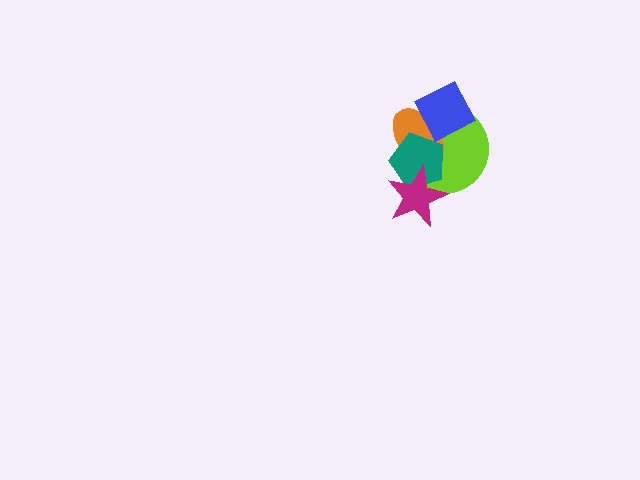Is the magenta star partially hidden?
No, no other shape covers it.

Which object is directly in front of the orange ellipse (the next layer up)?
The blue diamond is directly in front of the orange ellipse.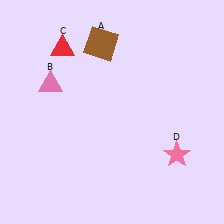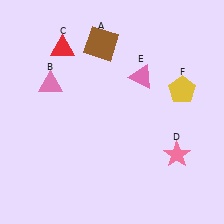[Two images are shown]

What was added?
A pink triangle (E), a yellow pentagon (F) were added in Image 2.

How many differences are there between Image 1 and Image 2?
There are 2 differences between the two images.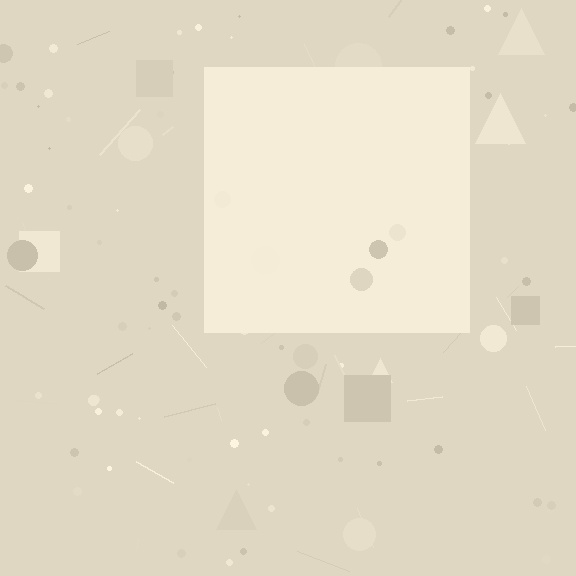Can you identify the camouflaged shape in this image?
The camouflaged shape is a square.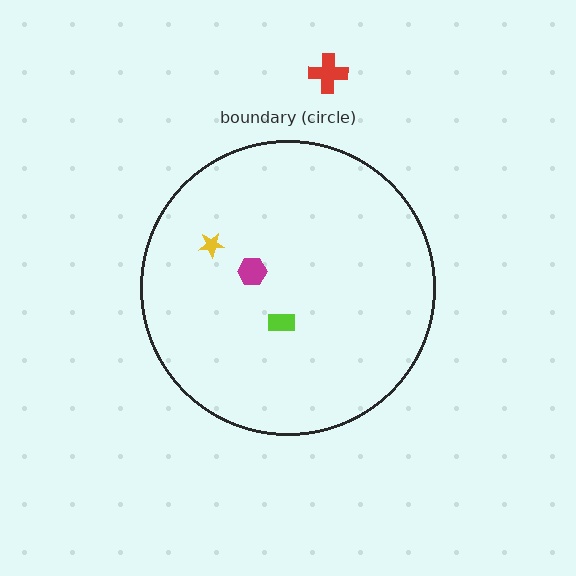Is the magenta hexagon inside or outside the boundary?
Inside.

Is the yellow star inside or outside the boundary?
Inside.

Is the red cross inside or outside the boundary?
Outside.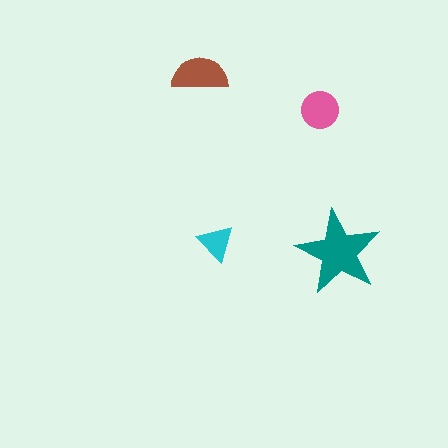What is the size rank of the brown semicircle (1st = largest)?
2nd.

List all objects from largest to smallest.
The teal star, the brown semicircle, the pink circle, the cyan triangle.